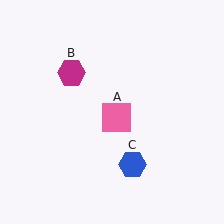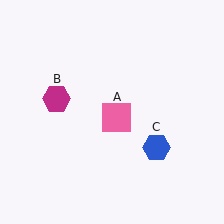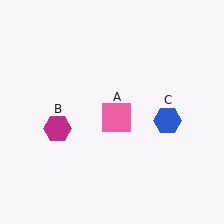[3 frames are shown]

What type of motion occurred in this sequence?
The magenta hexagon (object B), blue hexagon (object C) rotated counterclockwise around the center of the scene.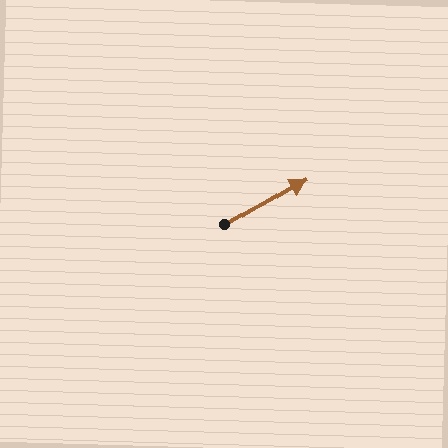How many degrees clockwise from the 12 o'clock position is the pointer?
Approximately 60 degrees.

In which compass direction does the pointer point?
Northeast.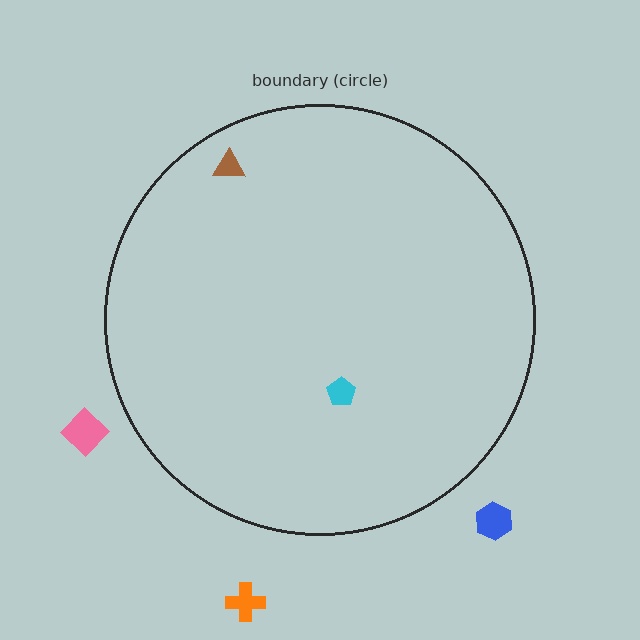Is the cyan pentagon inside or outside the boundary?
Inside.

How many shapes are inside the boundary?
2 inside, 3 outside.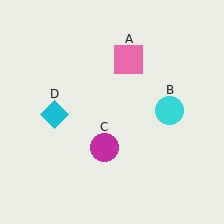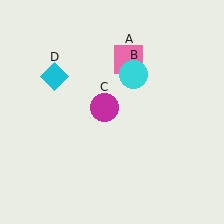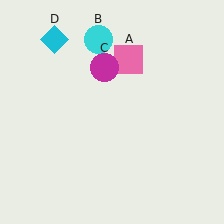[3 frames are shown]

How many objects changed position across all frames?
3 objects changed position: cyan circle (object B), magenta circle (object C), cyan diamond (object D).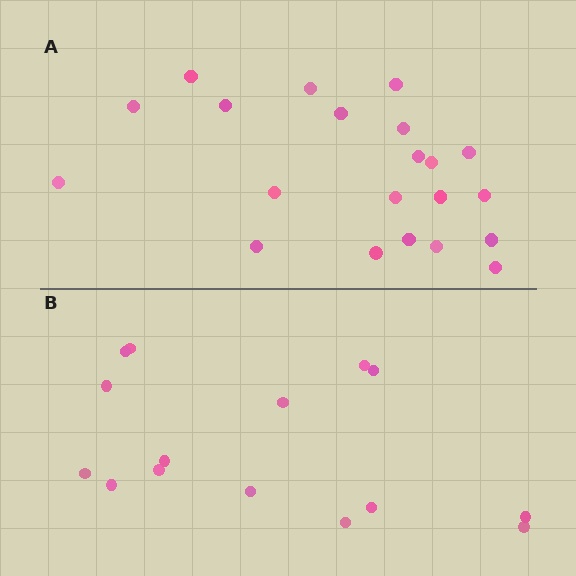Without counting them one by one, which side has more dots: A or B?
Region A (the top region) has more dots.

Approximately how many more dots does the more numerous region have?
Region A has about 6 more dots than region B.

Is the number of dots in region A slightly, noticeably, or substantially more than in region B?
Region A has noticeably more, but not dramatically so. The ratio is roughly 1.4 to 1.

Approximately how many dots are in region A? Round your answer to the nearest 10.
About 20 dots. (The exact count is 21, which rounds to 20.)